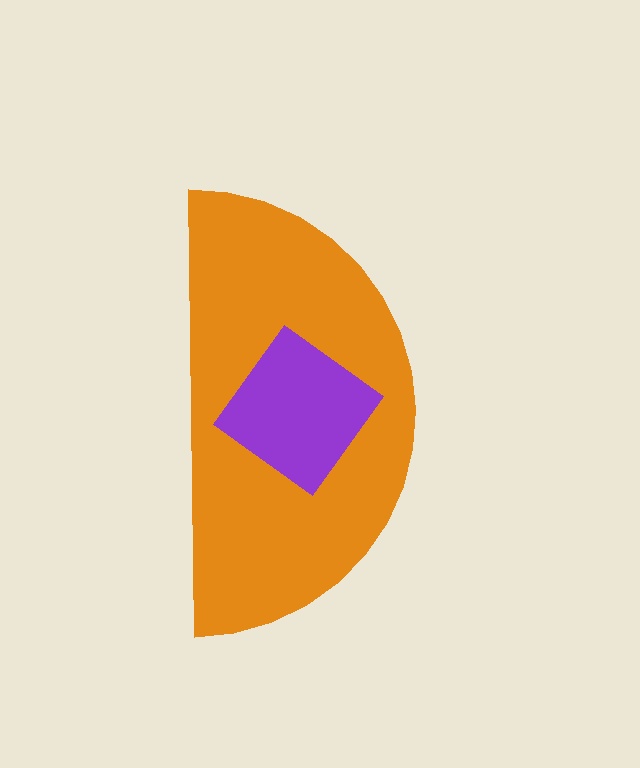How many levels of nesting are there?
2.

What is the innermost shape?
The purple diamond.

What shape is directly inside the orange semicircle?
The purple diamond.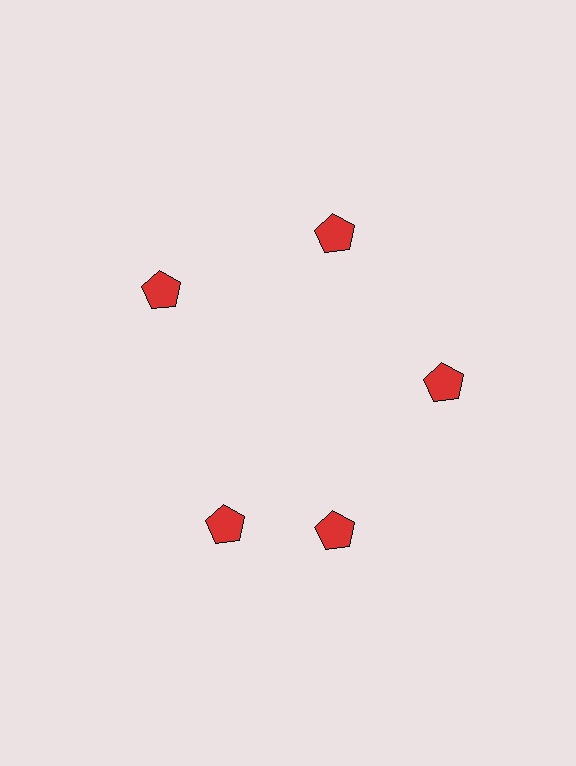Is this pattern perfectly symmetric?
No. The 5 red pentagons are arranged in a ring, but one element near the 8 o'clock position is rotated out of alignment along the ring, breaking the 5-fold rotational symmetry.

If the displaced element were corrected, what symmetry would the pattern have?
It would have 5-fold rotational symmetry — the pattern would map onto itself every 72 degrees.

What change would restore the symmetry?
The symmetry would be restored by rotating it back into even spacing with its neighbors so that all 5 pentagons sit at equal angles and equal distance from the center.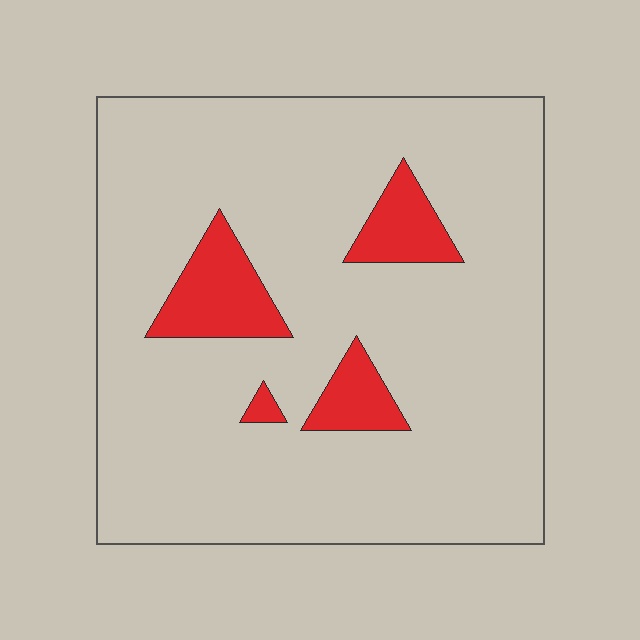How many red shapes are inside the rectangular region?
4.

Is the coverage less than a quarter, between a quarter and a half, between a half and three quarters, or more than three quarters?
Less than a quarter.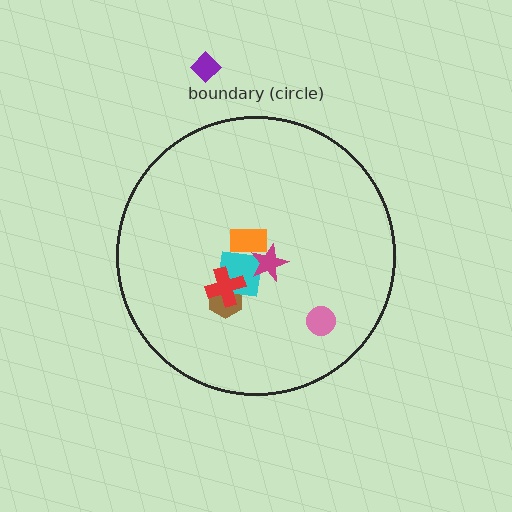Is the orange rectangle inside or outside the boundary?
Inside.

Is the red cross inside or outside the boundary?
Inside.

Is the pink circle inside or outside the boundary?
Inside.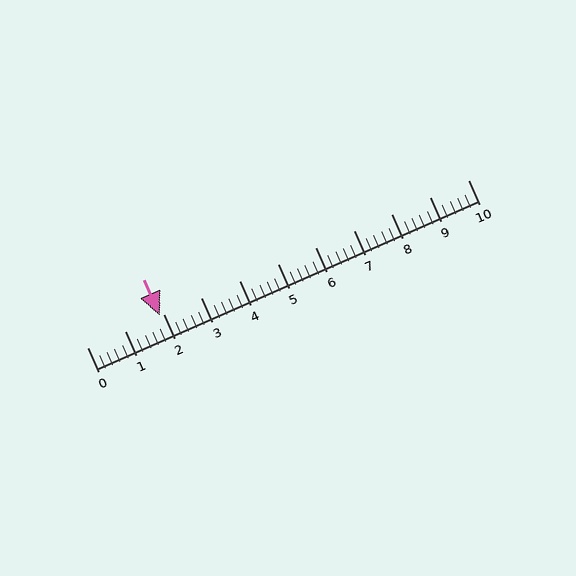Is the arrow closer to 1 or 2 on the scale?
The arrow is closer to 2.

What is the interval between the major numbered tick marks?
The major tick marks are spaced 1 units apart.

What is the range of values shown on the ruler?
The ruler shows values from 0 to 10.